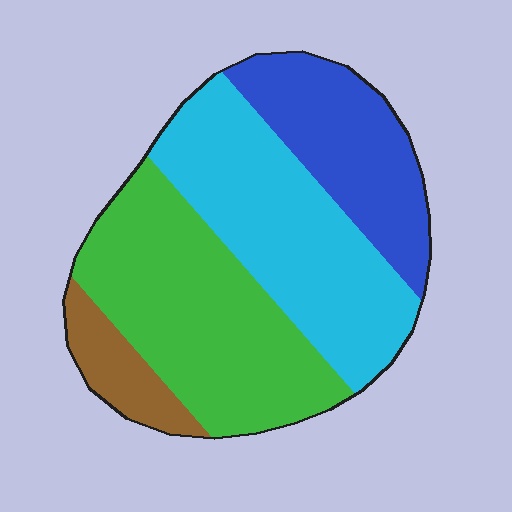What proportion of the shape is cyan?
Cyan covers 34% of the shape.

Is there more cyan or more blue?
Cyan.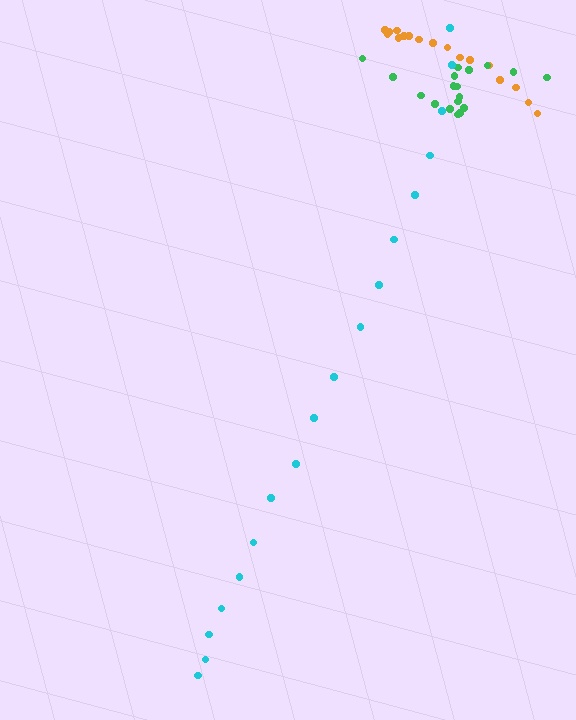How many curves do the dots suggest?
There are 3 distinct paths.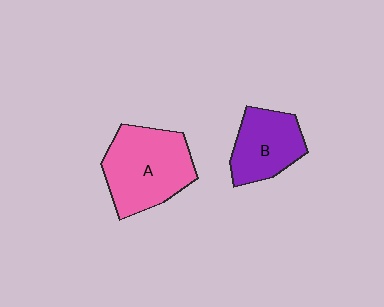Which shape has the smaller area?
Shape B (purple).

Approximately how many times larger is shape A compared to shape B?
Approximately 1.5 times.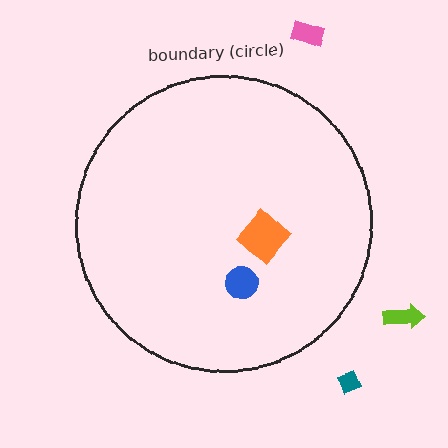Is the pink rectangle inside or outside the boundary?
Outside.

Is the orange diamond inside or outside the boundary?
Inside.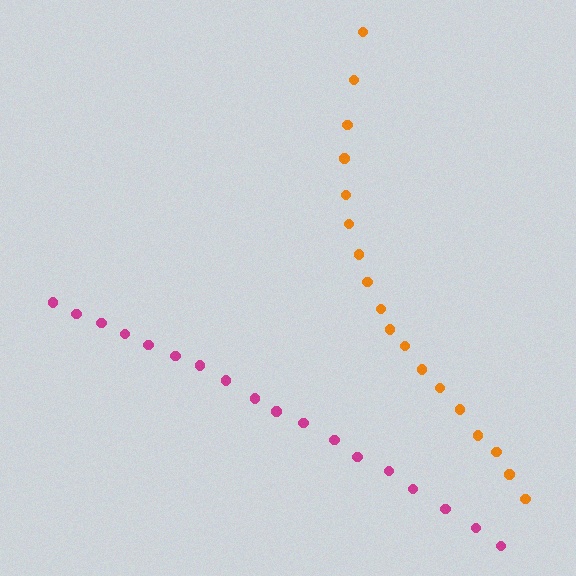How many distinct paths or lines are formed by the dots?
There are 2 distinct paths.